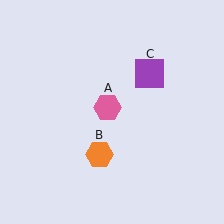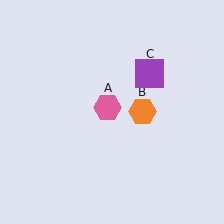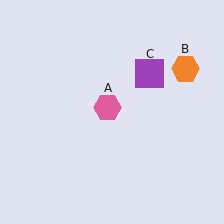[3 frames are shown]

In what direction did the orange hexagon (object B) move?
The orange hexagon (object B) moved up and to the right.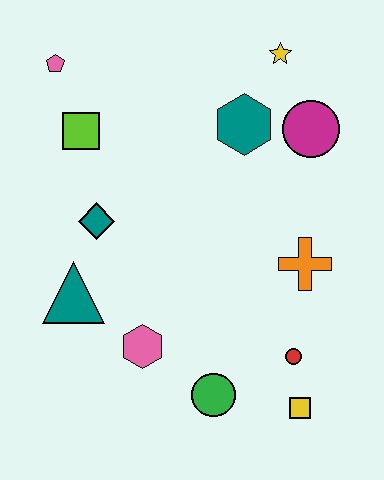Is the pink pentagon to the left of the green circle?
Yes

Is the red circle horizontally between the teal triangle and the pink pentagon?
No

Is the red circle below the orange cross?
Yes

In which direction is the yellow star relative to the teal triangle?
The yellow star is above the teal triangle.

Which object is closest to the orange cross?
The red circle is closest to the orange cross.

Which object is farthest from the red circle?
The pink pentagon is farthest from the red circle.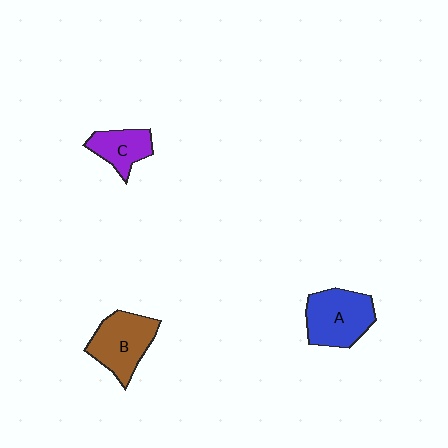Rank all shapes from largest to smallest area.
From largest to smallest: A (blue), B (brown), C (purple).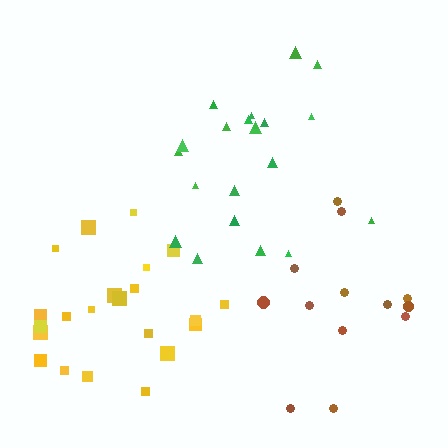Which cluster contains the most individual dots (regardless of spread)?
Yellow (22).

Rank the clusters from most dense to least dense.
green, yellow, brown.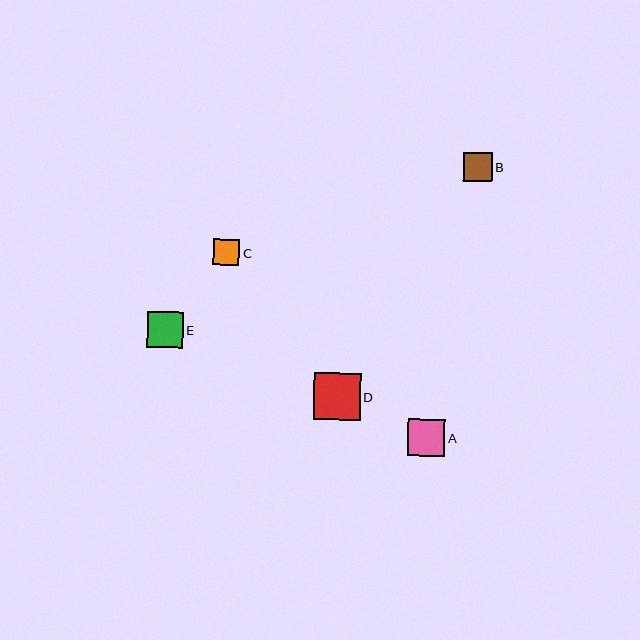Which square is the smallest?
Square C is the smallest with a size of approximately 26 pixels.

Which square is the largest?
Square D is the largest with a size of approximately 47 pixels.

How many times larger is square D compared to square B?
Square D is approximately 1.6 times the size of square B.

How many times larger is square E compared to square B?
Square E is approximately 1.2 times the size of square B.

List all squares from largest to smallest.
From largest to smallest: D, A, E, B, C.